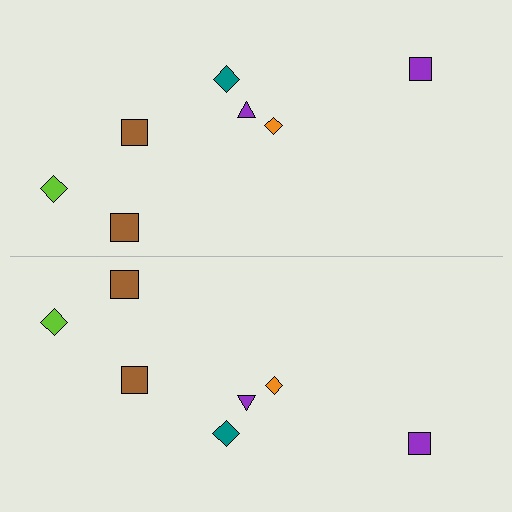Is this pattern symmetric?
Yes, this pattern has bilateral (reflection) symmetry.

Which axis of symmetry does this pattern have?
The pattern has a horizontal axis of symmetry running through the center of the image.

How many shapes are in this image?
There are 14 shapes in this image.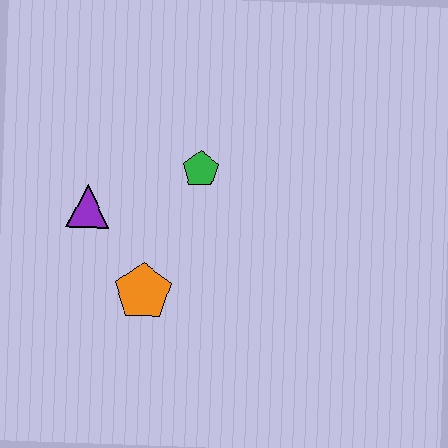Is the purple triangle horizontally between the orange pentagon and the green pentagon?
No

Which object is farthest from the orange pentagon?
The green pentagon is farthest from the orange pentagon.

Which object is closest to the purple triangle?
The orange pentagon is closest to the purple triangle.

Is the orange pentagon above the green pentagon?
No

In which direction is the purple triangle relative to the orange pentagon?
The purple triangle is above the orange pentagon.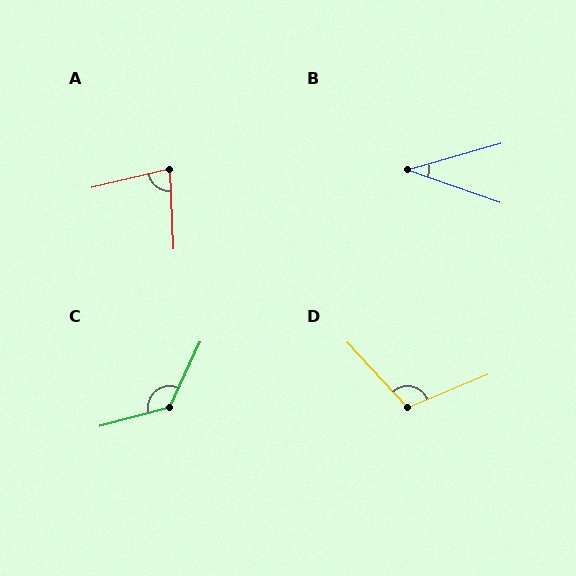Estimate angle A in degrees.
Approximately 79 degrees.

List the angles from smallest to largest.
B (35°), A (79°), D (111°), C (130°).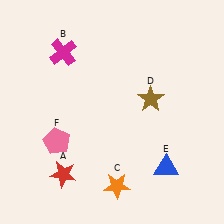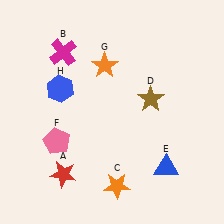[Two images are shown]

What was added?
An orange star (G), a blue hexagon (H) were added in Image 2.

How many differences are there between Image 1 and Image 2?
There are 2 differences between the two images.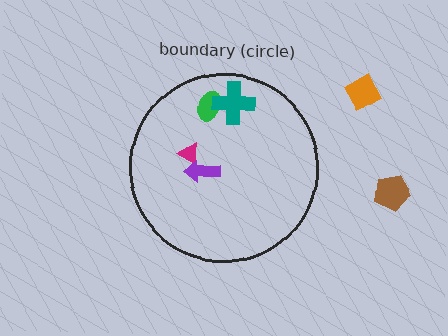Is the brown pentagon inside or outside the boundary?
Outside.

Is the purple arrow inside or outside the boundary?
Inside.